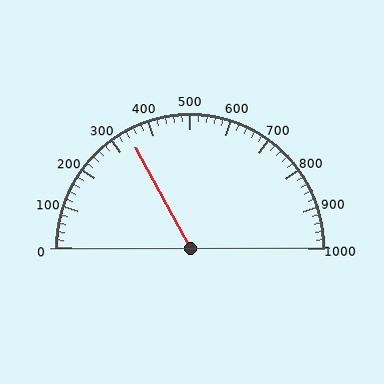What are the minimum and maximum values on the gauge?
The gauge ranges from 0 to 1000.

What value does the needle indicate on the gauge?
The needle indicates approximately 340.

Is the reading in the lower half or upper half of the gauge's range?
The reading is in the lower half of the range (0 to 1000).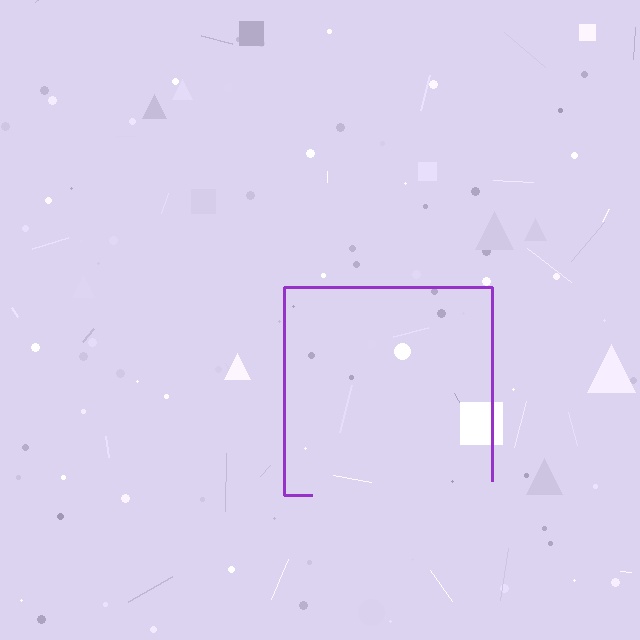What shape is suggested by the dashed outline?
The dashed outline suggests a square.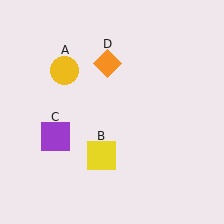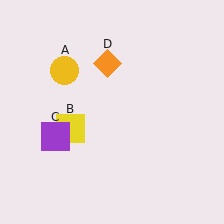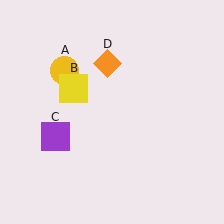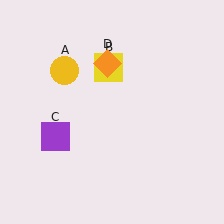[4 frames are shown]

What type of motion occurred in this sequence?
The yellow square (object B) rotated clockwise around the center of the scene.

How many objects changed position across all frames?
1 object changed position: yellow square (object B).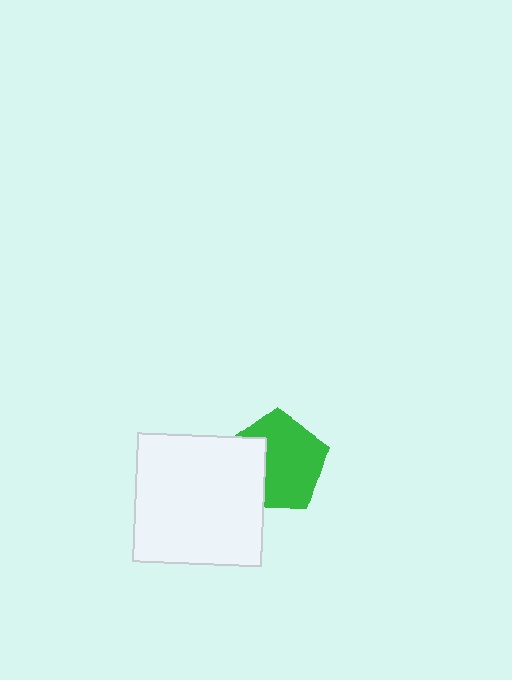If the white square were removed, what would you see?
You would see the complete green pentagon.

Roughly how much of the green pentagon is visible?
Most of it is visible (roughly 68%).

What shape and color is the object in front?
The object in front is a white square.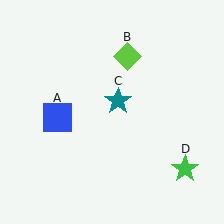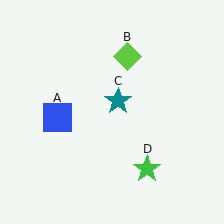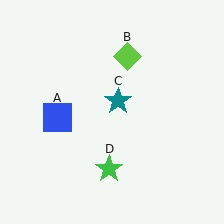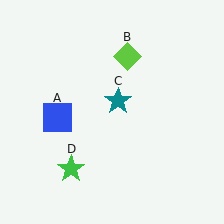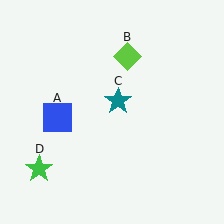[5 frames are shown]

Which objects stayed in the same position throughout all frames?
Blue square (object A) and lime diamond (object B) and teal star (object C) remained stationary.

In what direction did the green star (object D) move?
The green star (object D) moved left.